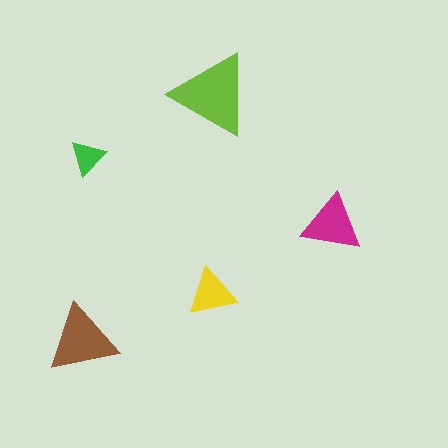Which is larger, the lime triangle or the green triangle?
The lime one.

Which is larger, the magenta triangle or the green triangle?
The magenta one.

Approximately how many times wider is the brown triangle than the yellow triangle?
About 1.5 times wider.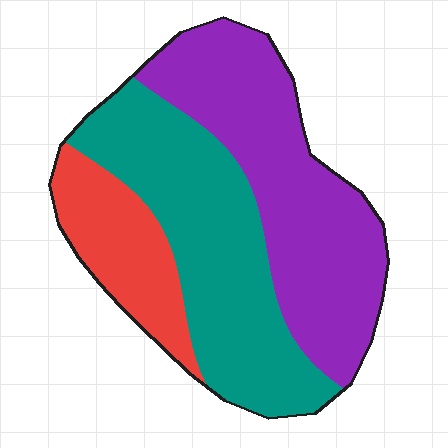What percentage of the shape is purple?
Purple takes up between a quarter and a half of the shape.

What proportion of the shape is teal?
Teal covers about 40% of the shape.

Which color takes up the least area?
Red, at roughly 15%.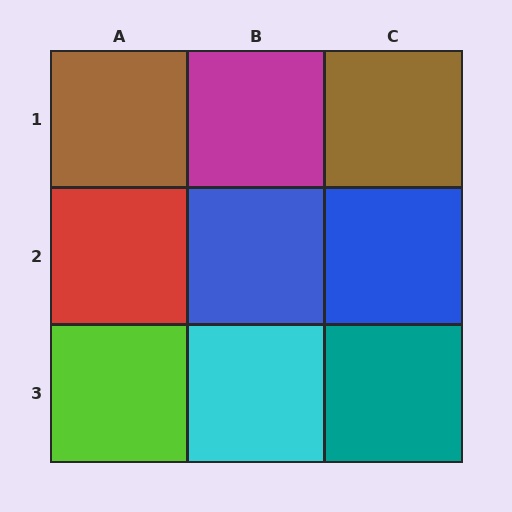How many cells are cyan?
1 cell is cyan.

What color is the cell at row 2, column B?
Blue.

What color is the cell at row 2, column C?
Blue.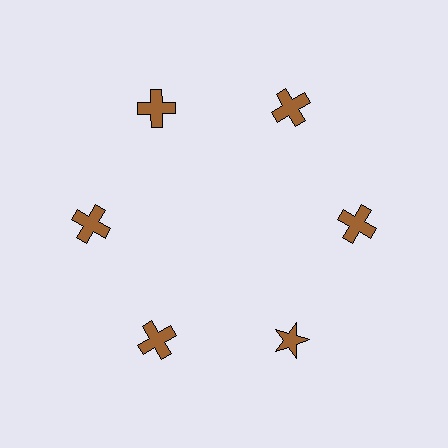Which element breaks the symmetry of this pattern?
The brown star at roughly the 5 o'clock position breaks the symmetry. All other shapes are brown crosses.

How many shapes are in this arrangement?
There are 6 shapes arranged in a ring pattern.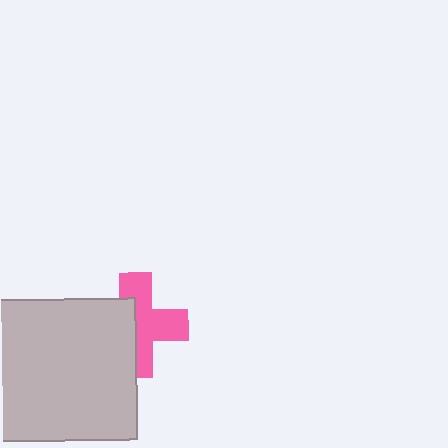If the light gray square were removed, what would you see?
You would see the complete pink cross.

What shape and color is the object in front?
The object in front is a light gray square.